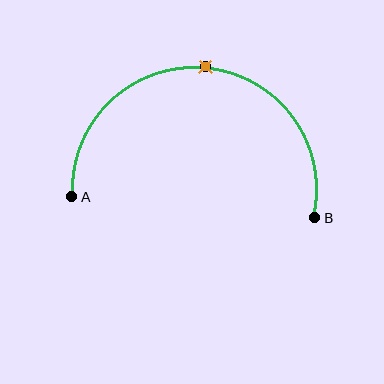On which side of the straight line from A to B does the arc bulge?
The arc bulges above the straight line connecting A and B.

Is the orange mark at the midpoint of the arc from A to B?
Yes. The orange mark lies on the arc at equal arc-length from both A and B — it is the arc midpoint.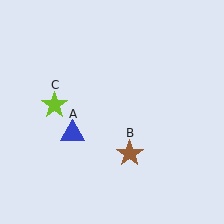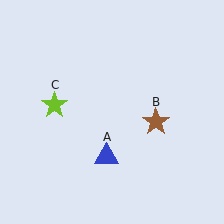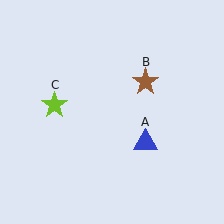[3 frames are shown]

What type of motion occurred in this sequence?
The blue triangle (object A), brown star (object B) rotated counterclockwise around the center of the scene.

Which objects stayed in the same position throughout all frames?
Lime star (object C) remained stationary.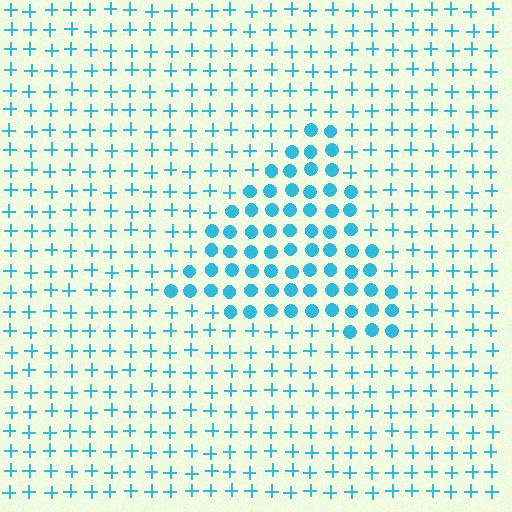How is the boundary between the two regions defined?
The boundary is defined by a change in element shape: circles inside vs. plus signs outside. All elements share the same color and spacing.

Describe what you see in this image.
The image is filled with small cyan elements arranged in a uniform grid. A triangle-shaped region contains circles, while the surrounding area contains plus signs. The boundary is defined purely by the change in element shape.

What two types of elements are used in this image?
The image uses circles inside the triangle region and plus signs outside it.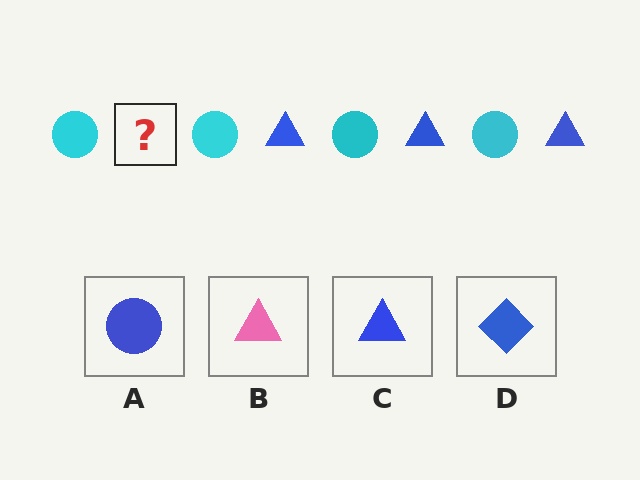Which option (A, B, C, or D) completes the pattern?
C.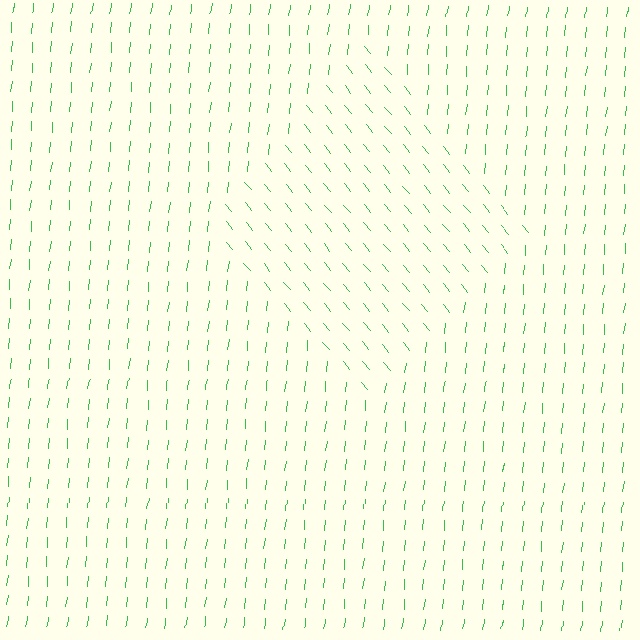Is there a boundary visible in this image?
Yes, there is a texture boundary formed by a change in line orientation.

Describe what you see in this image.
The image is filled with small green line segments. A diamond region in the image has lines oriented differently from the surrounding lines, creating a visible texture boundary.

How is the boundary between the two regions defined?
The boundary is defined purely by a change in line orientation (approximately 45 degrees difference). All lines are the same color and thickness.